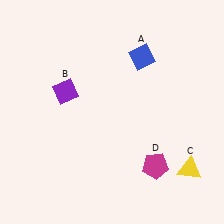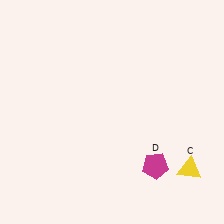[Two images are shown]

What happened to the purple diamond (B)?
The purple diamond (B) was removed in Image 2. It was in the top-left area of Image 1.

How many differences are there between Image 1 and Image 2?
There are 2 differences between the two images.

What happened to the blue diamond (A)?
The blue diamond (A) was removed in Image 2. It was in the top-right area of Image 1.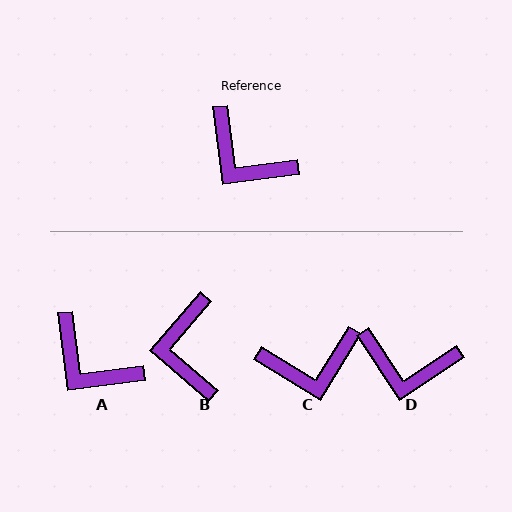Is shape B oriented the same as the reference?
No, it is off by about 48 degrees.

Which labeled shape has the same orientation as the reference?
A.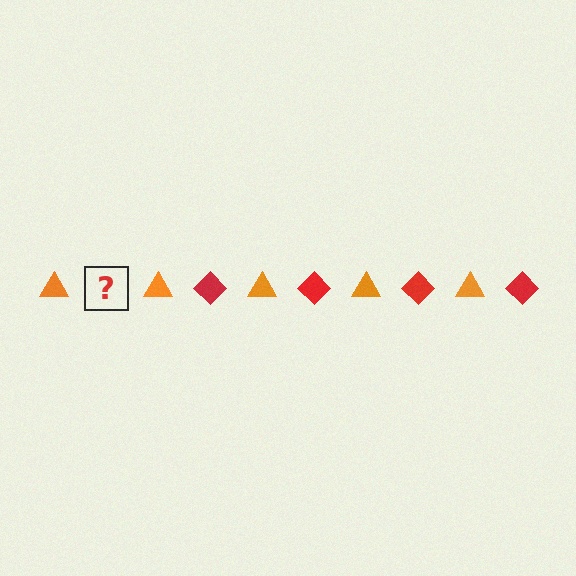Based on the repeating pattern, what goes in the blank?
The blank should be a red diamond.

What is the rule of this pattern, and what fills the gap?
The rule is that the pattern alternates between orange triangle and red diamond. The gap should be filled with a red diamond.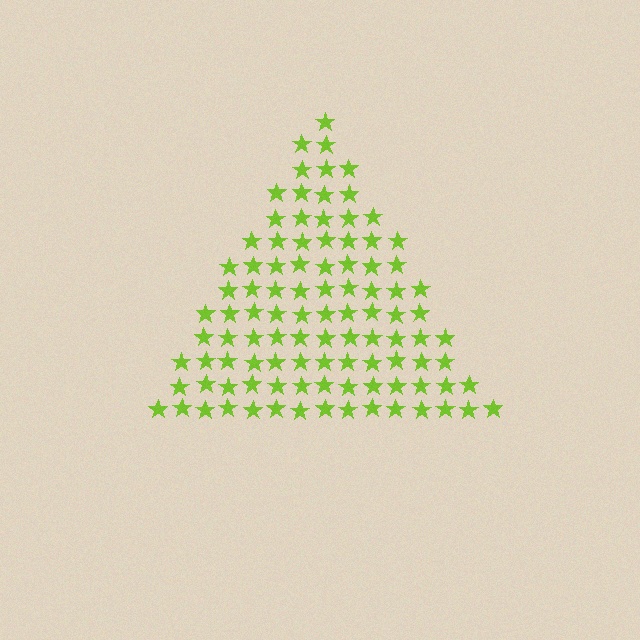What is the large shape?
The large shape is a triangle.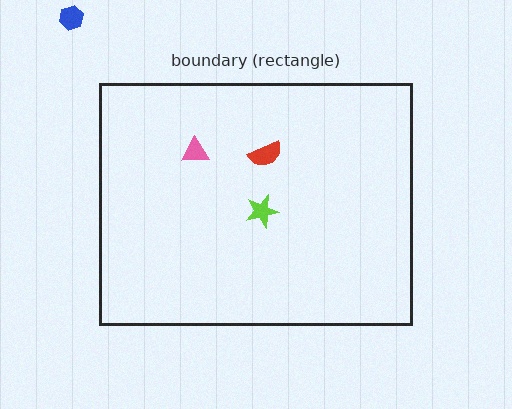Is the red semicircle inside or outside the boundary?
Inside.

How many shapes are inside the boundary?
3 inside, 1 outside.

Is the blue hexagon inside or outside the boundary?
Outside.